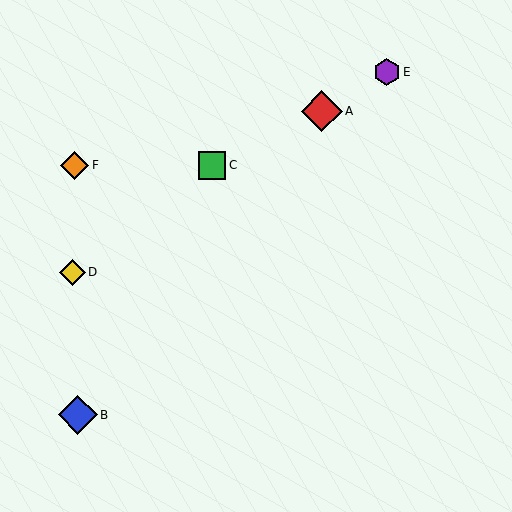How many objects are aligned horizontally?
2 objects (C, F) are aligned horizontally.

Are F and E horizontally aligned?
No, F is at y≈165 and E is at y≈72.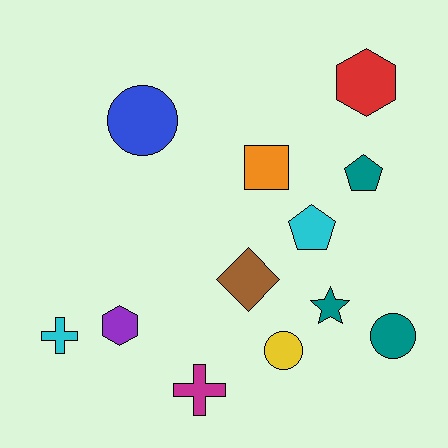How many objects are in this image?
There are 12 objects.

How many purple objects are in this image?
There is 1 purple object.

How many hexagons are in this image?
There are 2 hexagons.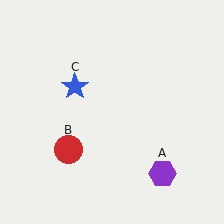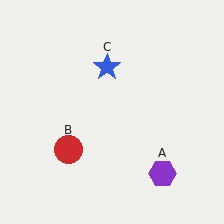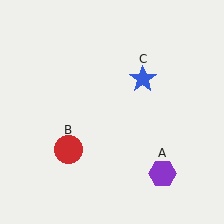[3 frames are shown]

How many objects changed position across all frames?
1 object changed position: blue star (object C).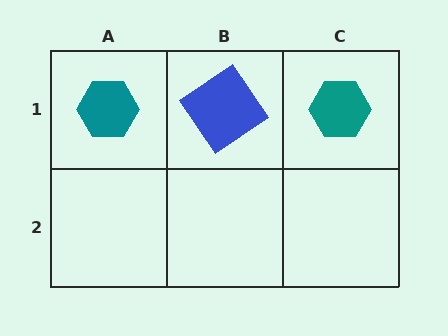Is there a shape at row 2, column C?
No, that cell is empty.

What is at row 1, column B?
A blue diamond.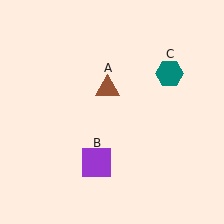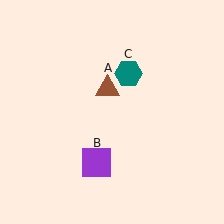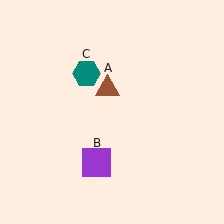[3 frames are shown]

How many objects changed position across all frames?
1 object changed position: teal hexagon (object C).